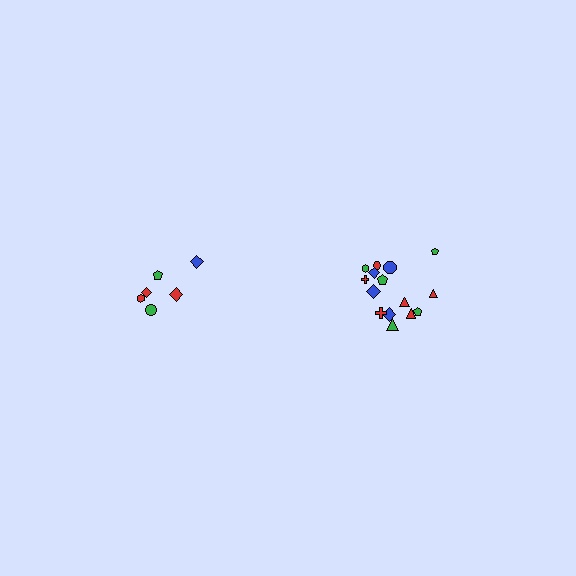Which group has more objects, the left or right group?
The right group.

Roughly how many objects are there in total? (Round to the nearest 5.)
Roughly 20 objects in total.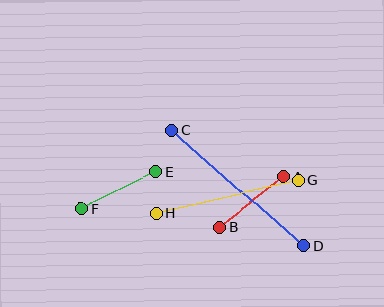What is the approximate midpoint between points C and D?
The midpoint is at approximately (238, 188) pixels.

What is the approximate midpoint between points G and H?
The midpoint is at approximately (227, 197) pixels.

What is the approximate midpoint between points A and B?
The midpoint is at approximately (252, 202) pixels.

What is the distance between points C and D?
The distance is approximately 176 pixels.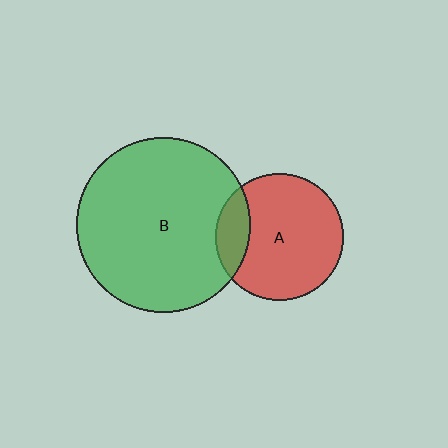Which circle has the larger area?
Circle B (green).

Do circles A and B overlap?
Yes.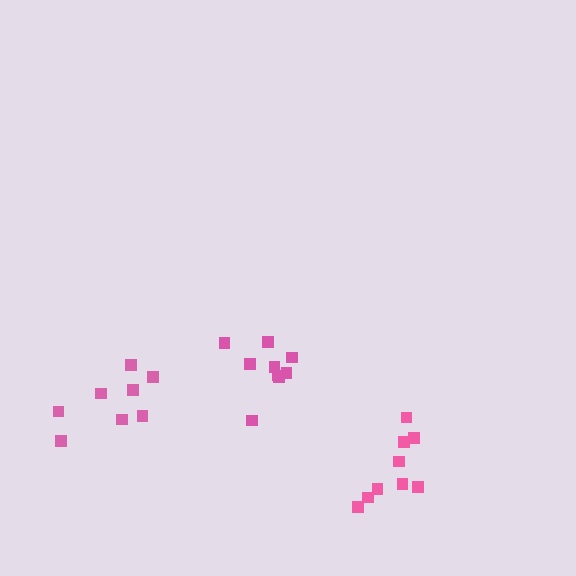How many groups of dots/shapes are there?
There are 3 groups.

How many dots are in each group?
Group 1: 9 dots, Group 2: 9 dots, Group 3: 8 dots (26 total).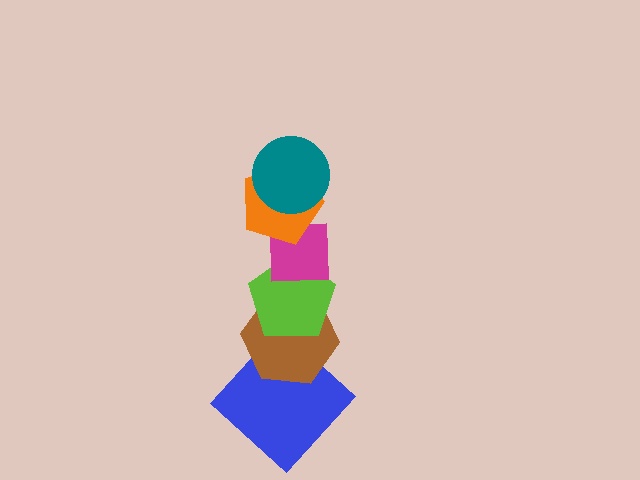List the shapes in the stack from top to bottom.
From top to bottom: the teal circle, the orange pentagon, the magenta square, the lime pentagon, the brown hexagon, the blue diamond.